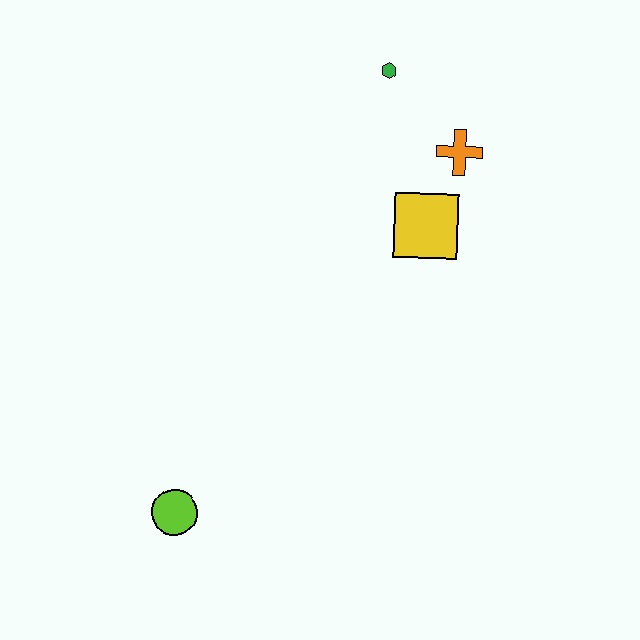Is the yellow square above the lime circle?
Yes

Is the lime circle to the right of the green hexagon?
No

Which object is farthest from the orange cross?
The lime circle is farthest from the orange cross.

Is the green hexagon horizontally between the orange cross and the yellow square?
No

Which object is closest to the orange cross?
The yellow square is closest to the orange cross.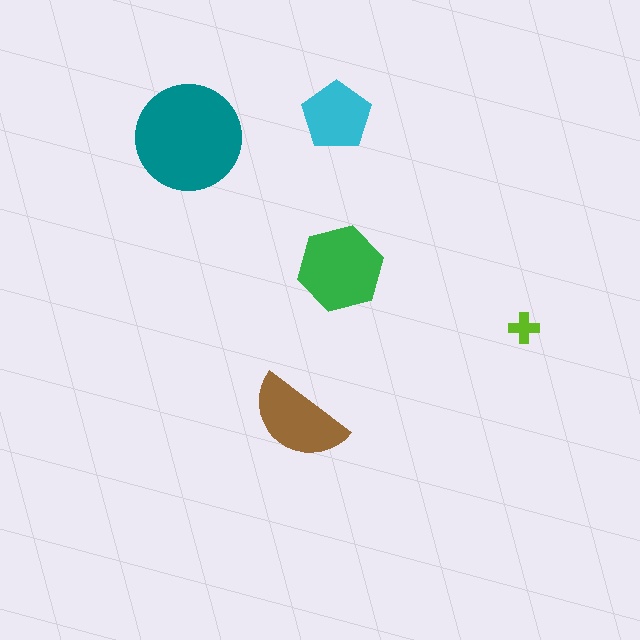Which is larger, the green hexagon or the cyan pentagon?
The green hexagon.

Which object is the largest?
The teal circle.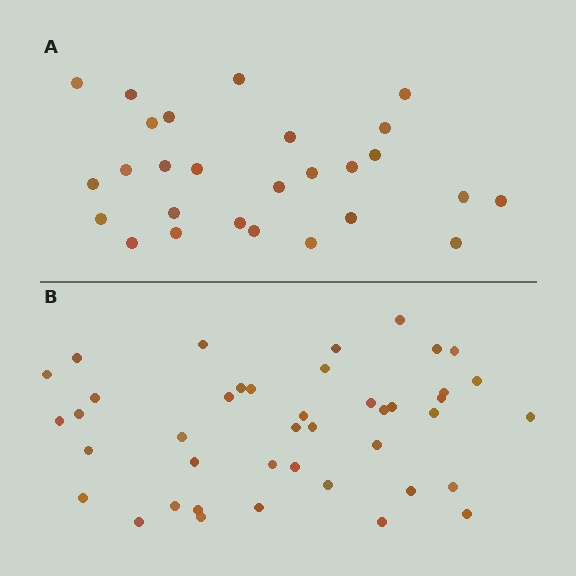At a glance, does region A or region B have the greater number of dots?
Region B (the bottom region) has more dots.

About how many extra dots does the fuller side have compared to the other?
Region B has approximately 15 more dots than region A.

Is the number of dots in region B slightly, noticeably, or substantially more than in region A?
Region B has substantially more. The ratio is roughly 1.6 to 1.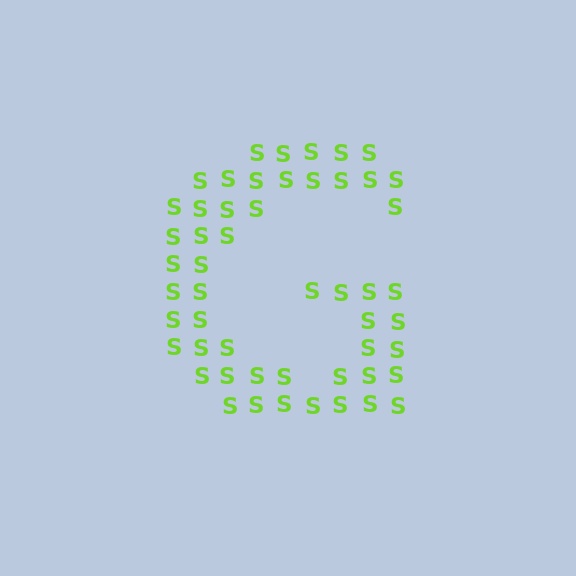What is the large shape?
The large shape is the letter G.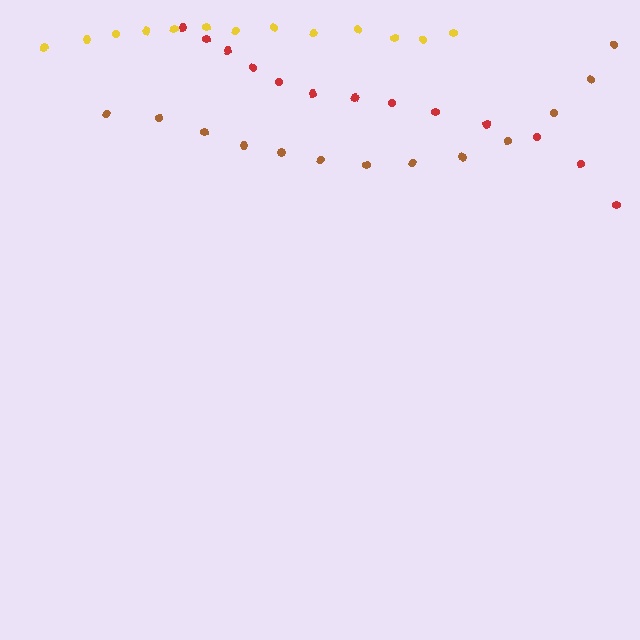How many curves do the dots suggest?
There are 3 distinct paths.